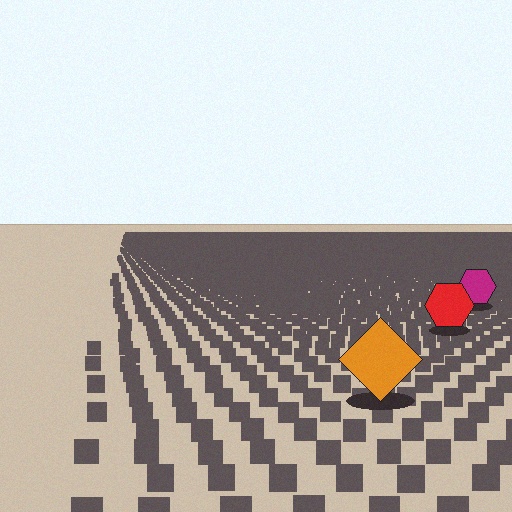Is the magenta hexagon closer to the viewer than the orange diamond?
No. The orange diamond is closer — you can tell from the texture gradient: the ground texture is coarser near it.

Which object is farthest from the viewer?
The magenta hexagon is farthest from the viewer. It appears smaller and the ground texture around it is denser.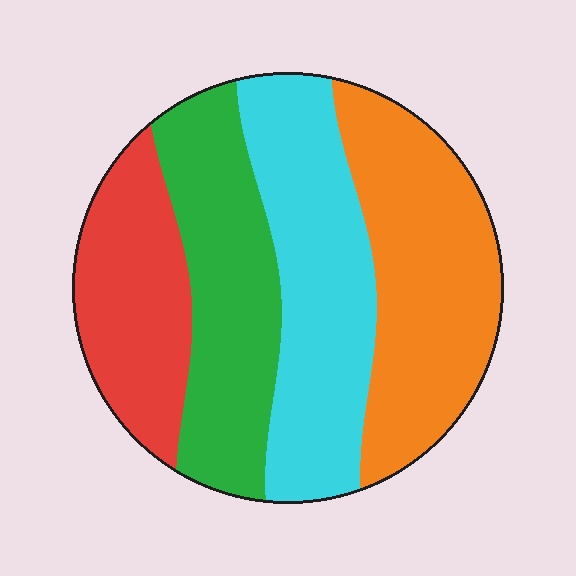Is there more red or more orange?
Orange.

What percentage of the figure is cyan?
Cyan covers 28% of the figure.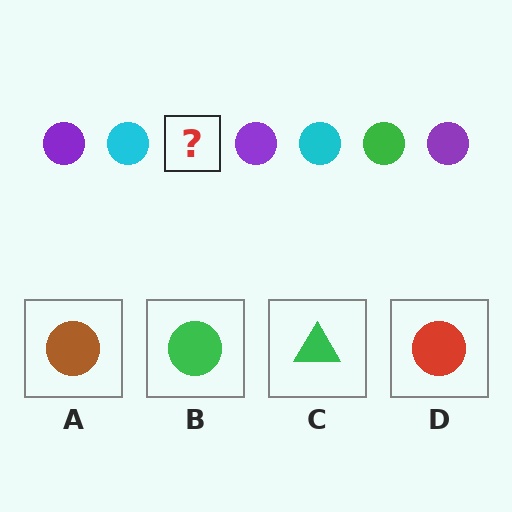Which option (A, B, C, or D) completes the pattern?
B.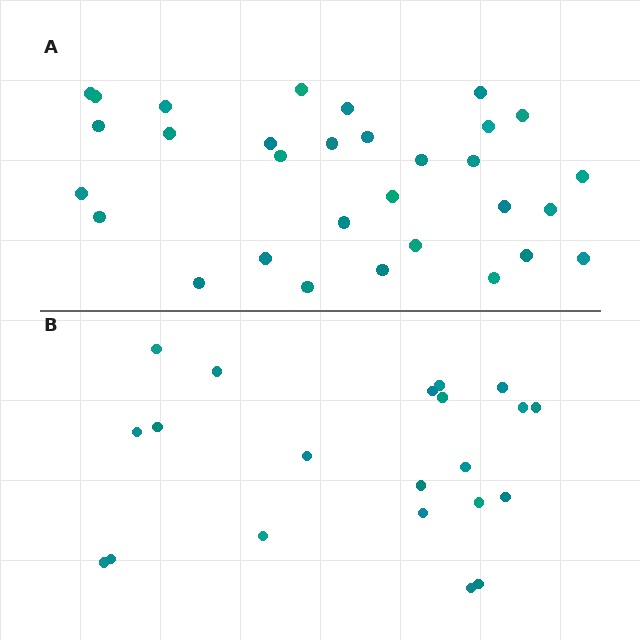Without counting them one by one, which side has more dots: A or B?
Region A (the top region) has more dots.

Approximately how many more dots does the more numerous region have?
Region A has roughly 10 or so more dots than region B.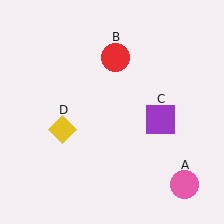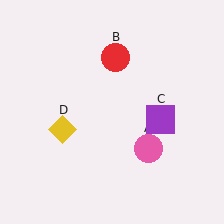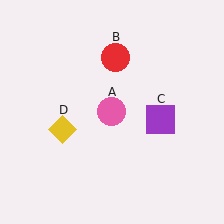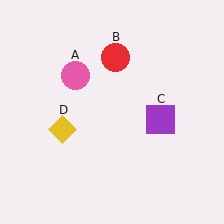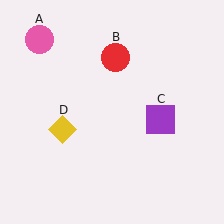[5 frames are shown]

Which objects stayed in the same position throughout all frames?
Red circle (object B) and purple square (object C) and yellow diamond (object D) remained stationary.